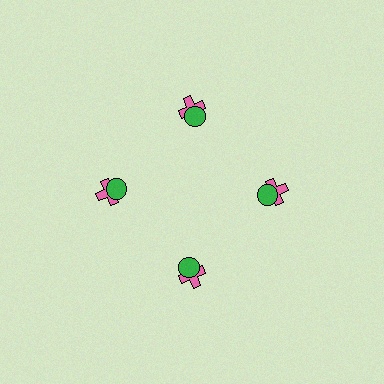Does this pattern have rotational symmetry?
Yes, this pattern has 4-fold rotational symmetry. It looks the same after rotating 90 degrees around the center.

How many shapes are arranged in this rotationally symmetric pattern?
There are 8 shapes, arranged in 4 groups of 2.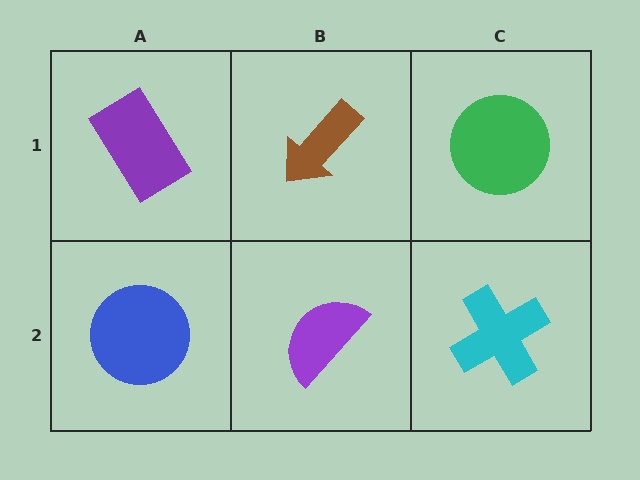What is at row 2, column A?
A blue circle.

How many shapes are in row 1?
3 shapes.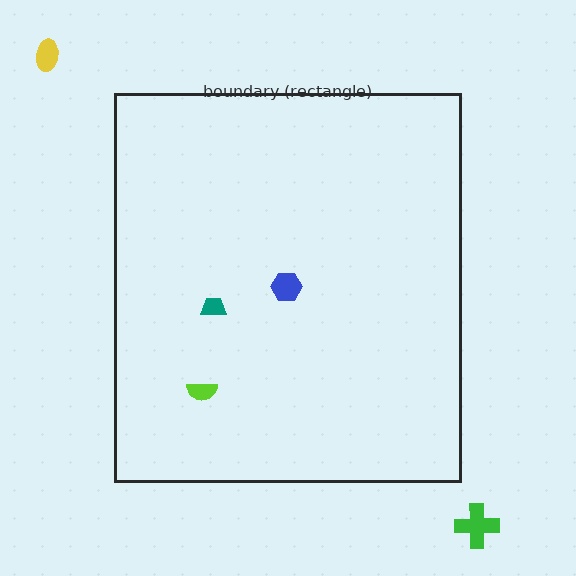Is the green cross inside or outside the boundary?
Outside.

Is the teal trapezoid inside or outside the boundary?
Inside.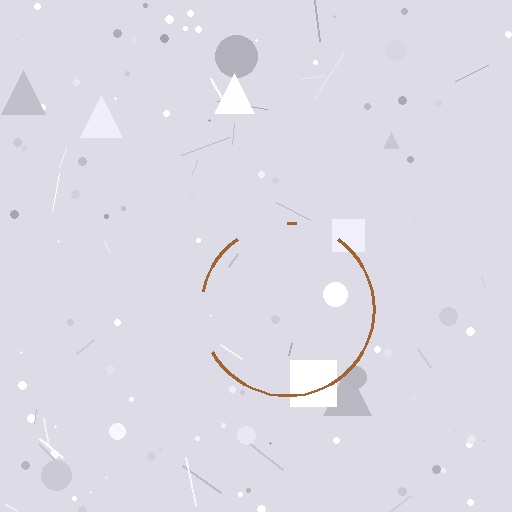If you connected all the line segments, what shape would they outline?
They would outline a circle.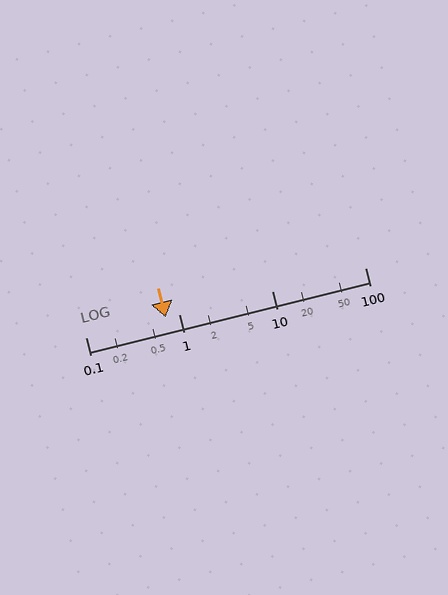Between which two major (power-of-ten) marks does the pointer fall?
The pointer is between 0.1 and 1.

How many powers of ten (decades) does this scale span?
The scale spans 3 decades, from 0.1 to 100.